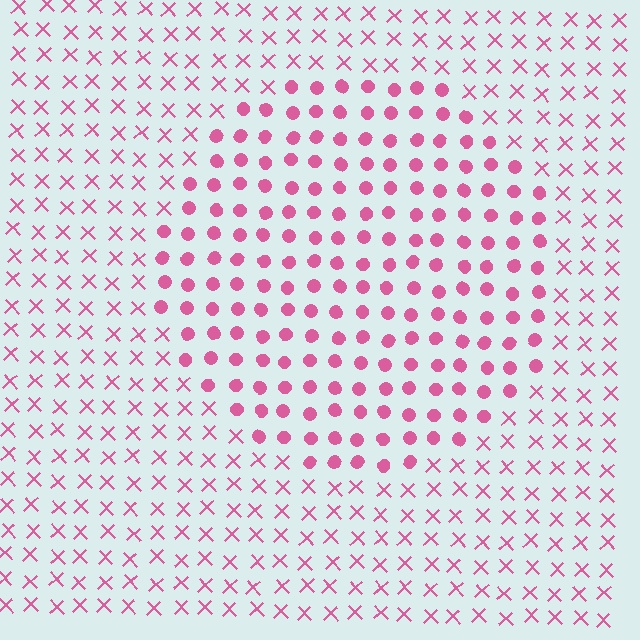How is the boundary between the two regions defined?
The boundary is defined by a change in element shape: circles inside vs. X marks outside. All elements share the same color and spacing.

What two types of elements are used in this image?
The image uses circles inside the circle region and X marks outside it.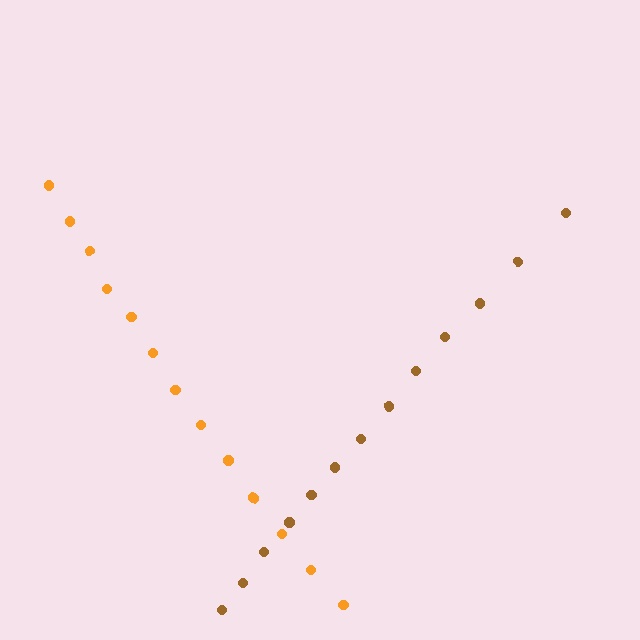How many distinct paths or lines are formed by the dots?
There are 2 distinct paths.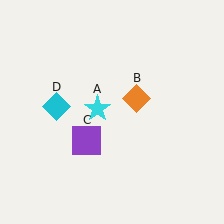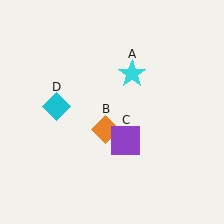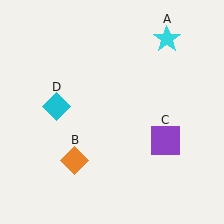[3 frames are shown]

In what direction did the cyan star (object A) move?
The cyan star (object A) moved up and to the right.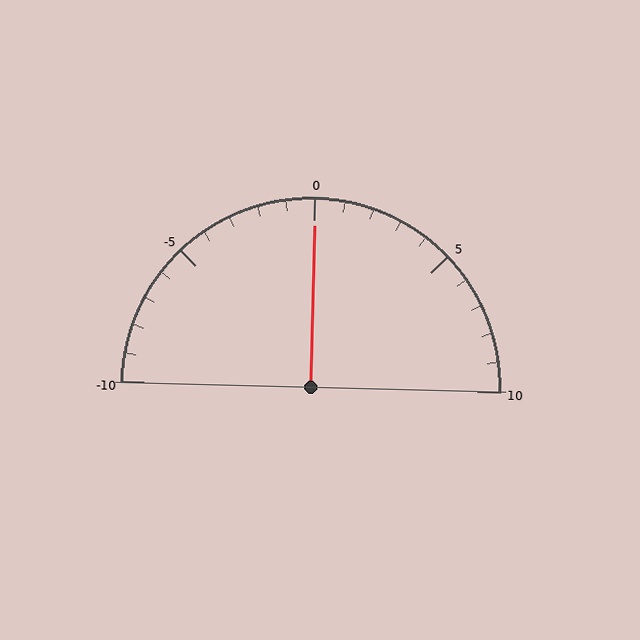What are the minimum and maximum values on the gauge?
The gauge ranges from -10 to 10.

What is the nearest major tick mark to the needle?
The nearest major tick mark is 0.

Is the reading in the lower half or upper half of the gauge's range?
The reading is in the upper half of the range (-10 to 10).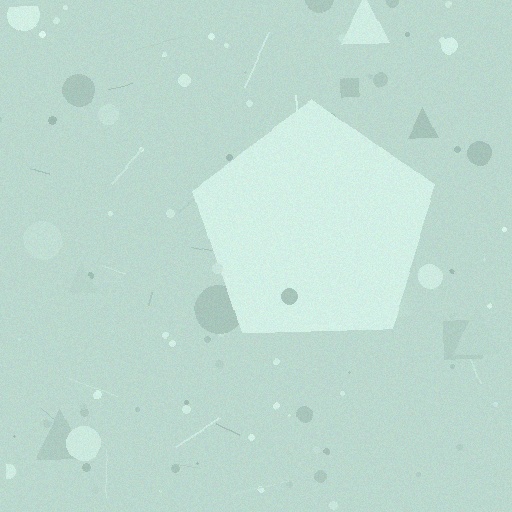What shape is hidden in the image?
A pentagon is hidden in the image.